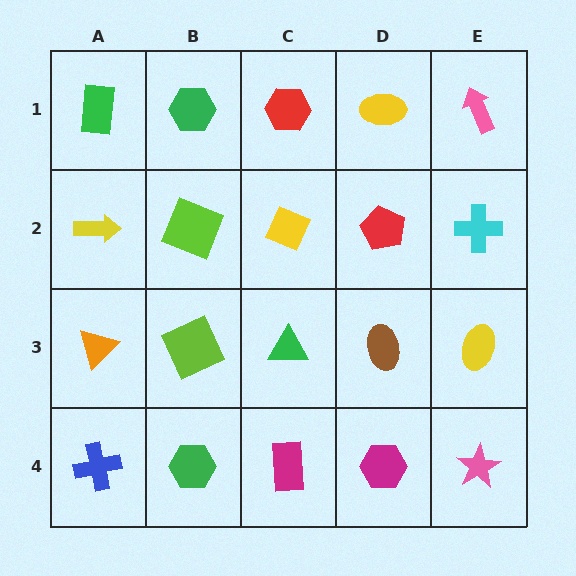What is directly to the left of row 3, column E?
A brown ellipse.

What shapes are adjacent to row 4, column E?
A yellow ellipse (row 3, column E), a magenta hexagon (row 4, column D).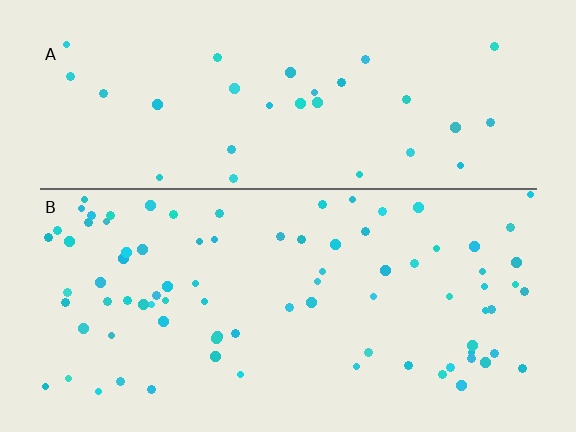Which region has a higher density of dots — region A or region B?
B (the bottom).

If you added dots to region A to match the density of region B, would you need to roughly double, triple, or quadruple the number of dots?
Approximately triple.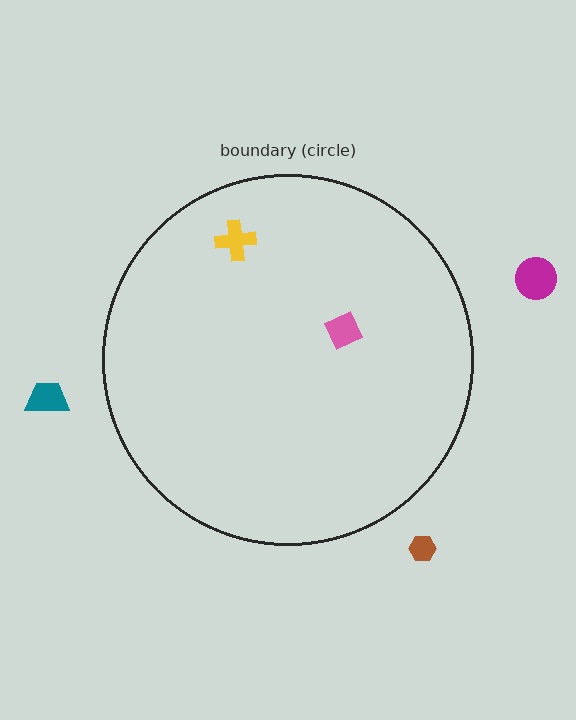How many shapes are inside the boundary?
2 inside, 3 outside.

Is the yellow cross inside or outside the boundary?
Inside.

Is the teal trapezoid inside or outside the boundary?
Outside.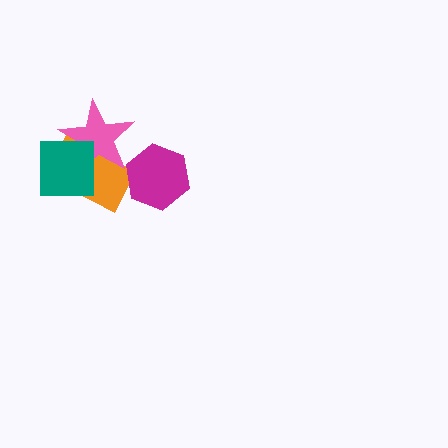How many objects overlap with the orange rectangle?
2 objects overlap with the orange rectangle.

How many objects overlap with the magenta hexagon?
0 objects overlap with the magenta hexagon.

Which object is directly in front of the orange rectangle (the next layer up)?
The pink star is directly in front of the orange rectangle.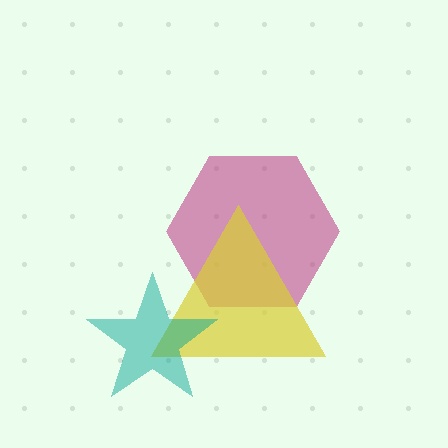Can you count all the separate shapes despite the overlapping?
Yes, there are 3 separate shapes.